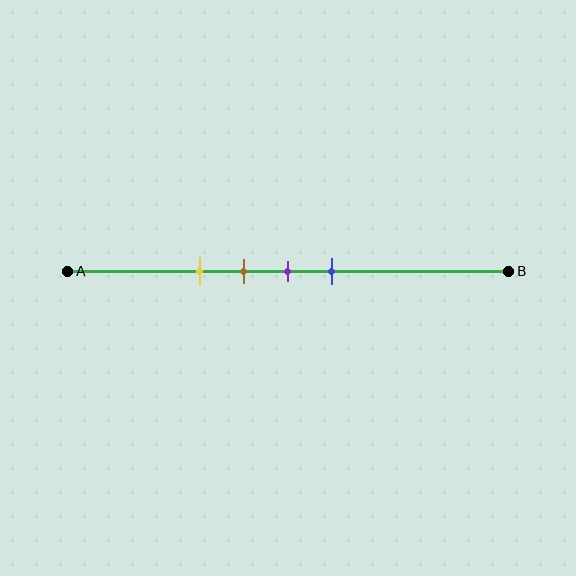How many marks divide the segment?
There are 4 marks dividing the segment.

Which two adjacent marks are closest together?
The brown and purple marks are the closest adjacent pair.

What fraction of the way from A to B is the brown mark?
The brown mark is approximately 40% (0.4) of the way from A to B.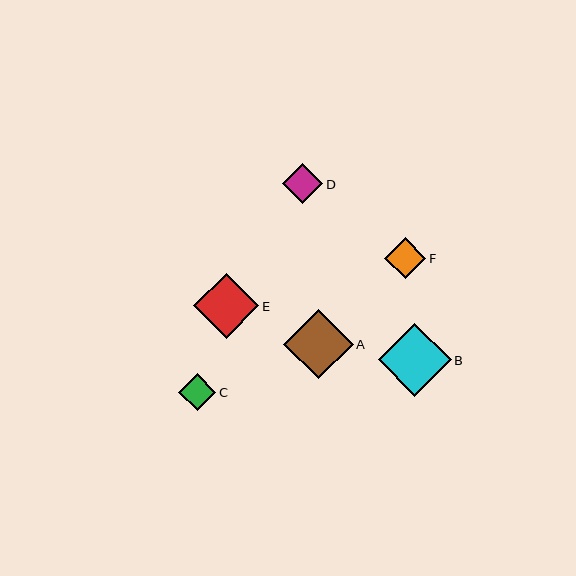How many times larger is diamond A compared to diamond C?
Diamond A is approximately 1.9 times the size of diamond C.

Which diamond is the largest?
Diamond B is the largest with a size of approximately 73 pixels.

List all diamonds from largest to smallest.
From largest to smallest: B, A, E, F, D, C.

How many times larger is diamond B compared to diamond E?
Diamond B is approximately 1.1 times the size of diamond E.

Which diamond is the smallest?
Diamond C is the smallest with a size of approximately 37 pixels.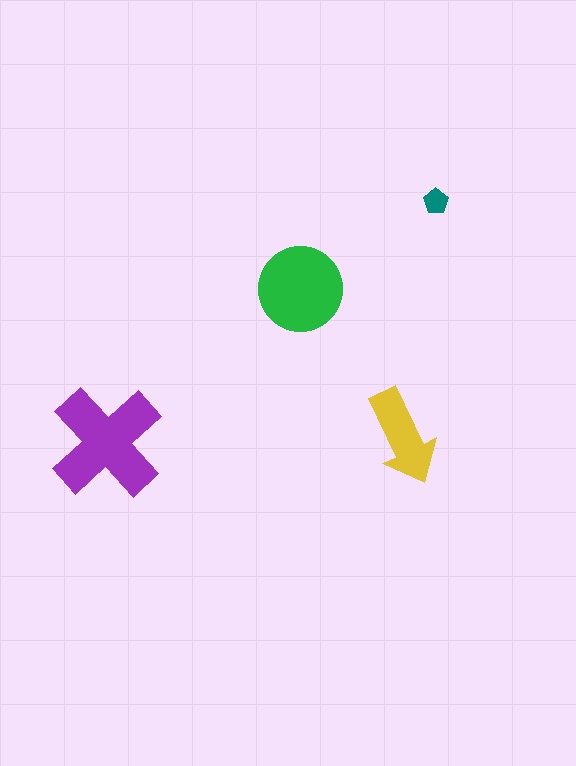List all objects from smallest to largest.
The teal pentagon, the yellow arrow, the green circle, the purple cross.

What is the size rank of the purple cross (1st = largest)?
1st.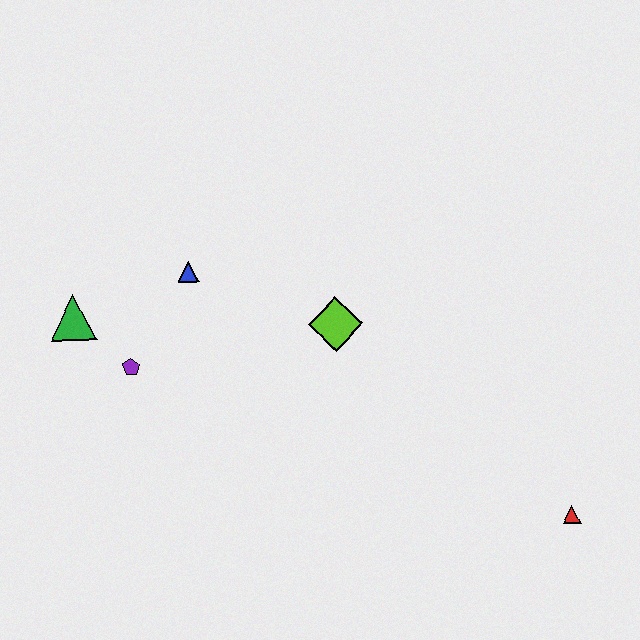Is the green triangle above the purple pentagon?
Yes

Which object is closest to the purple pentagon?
The green triangle is closest to the purple pentagon.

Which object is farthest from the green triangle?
The red triangle is farthest from the green triangle.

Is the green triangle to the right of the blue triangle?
No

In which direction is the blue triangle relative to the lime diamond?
The blue triangle is to the left of the lime diamond.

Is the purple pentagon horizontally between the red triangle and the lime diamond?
No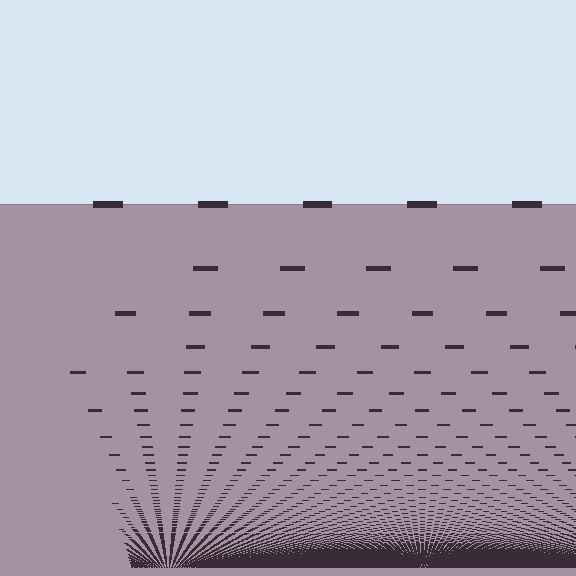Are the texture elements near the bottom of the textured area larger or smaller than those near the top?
Smaller. The gradient is inverted — elements near the bottom are smaller and denser.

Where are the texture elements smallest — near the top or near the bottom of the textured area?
Near the bottom.